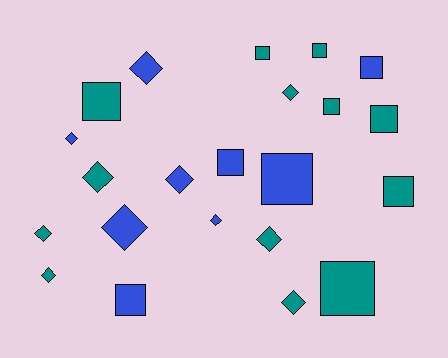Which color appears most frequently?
Teal, with 13 objects.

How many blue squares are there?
There are 4 blue squares.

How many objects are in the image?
There are 22 objects.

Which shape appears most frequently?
Square, with 11 objects.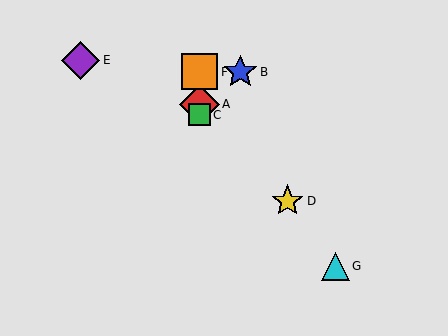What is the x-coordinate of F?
Object F is at x≈200.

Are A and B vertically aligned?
No, A is at x≈200 and B is at x≈240.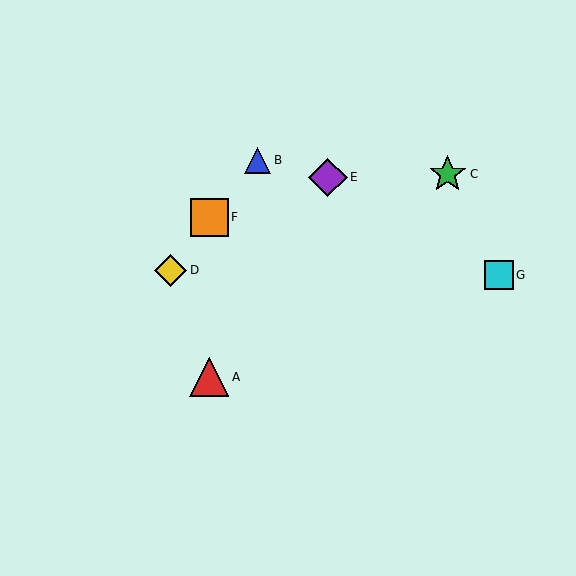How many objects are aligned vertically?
2 objects (A, F) are aligned vertically.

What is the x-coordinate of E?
Object E is at x≈328.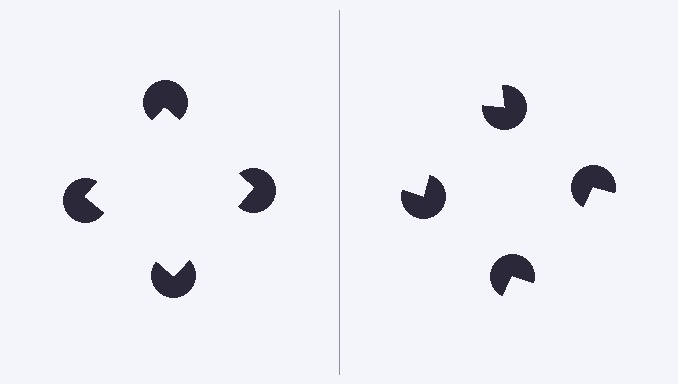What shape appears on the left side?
An illusory square.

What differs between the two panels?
The pac-man discs are positioned identically on both sides; only the wedge orientations differ. On the left they align to a square; on the right they are misaligned.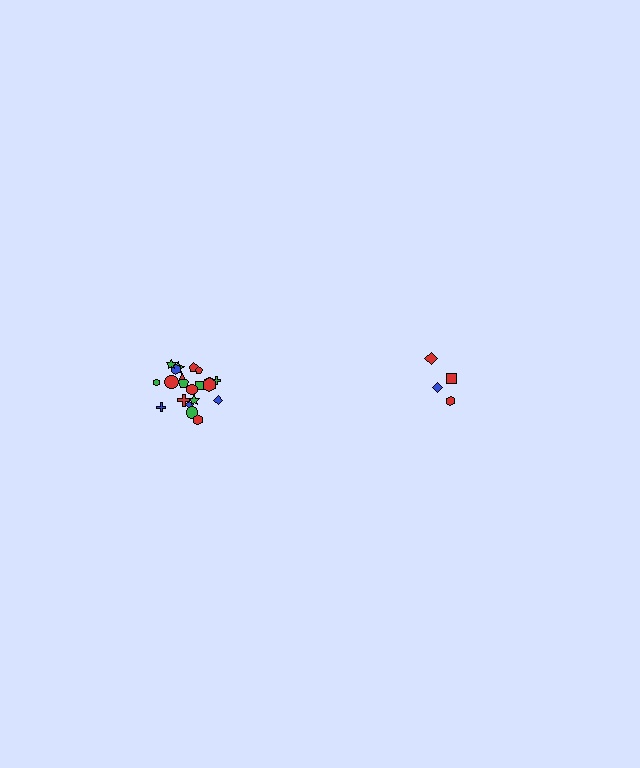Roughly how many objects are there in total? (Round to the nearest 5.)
Roughly 25 objects in total.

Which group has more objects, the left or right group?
The left group.